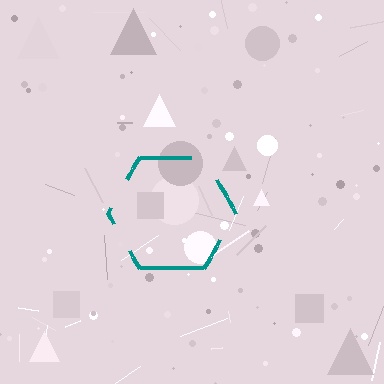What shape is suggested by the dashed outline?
The dashed outline suggests a hexagon.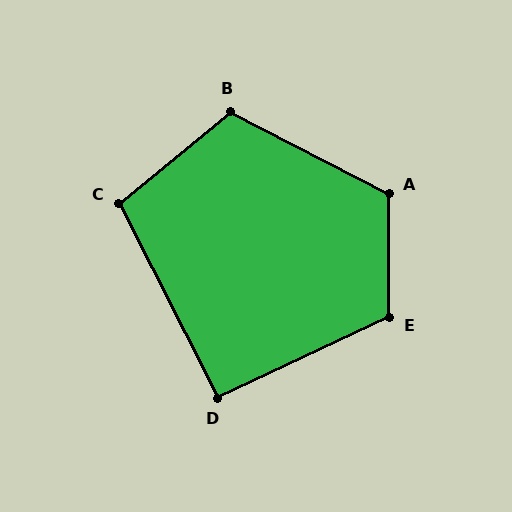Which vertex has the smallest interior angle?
D, at approximately 92 degrees.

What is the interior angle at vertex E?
Approximately 115 degrees (obtuse).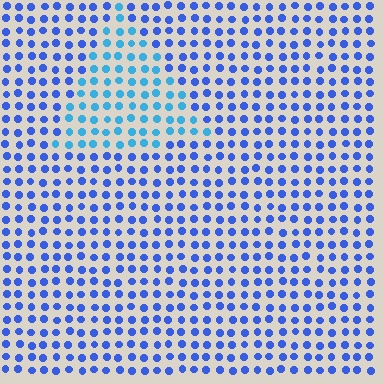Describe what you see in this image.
The image is filled with small blue elements in a uniform arrangement. A triangle-shaped region is visible where the elements are tinted to a slightly different hue, forming a subtle color boundary.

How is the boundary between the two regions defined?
The boundary is defined purely by a slight shift in hue (about 29 degrees). Spacing, size, and orientation are identical on both sides.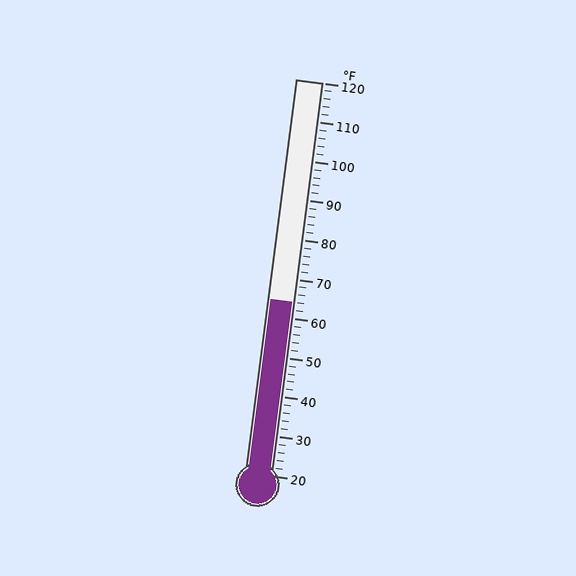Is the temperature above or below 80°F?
The temperature is below 80°F.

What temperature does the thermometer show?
The thermometer shows approximately 64°F.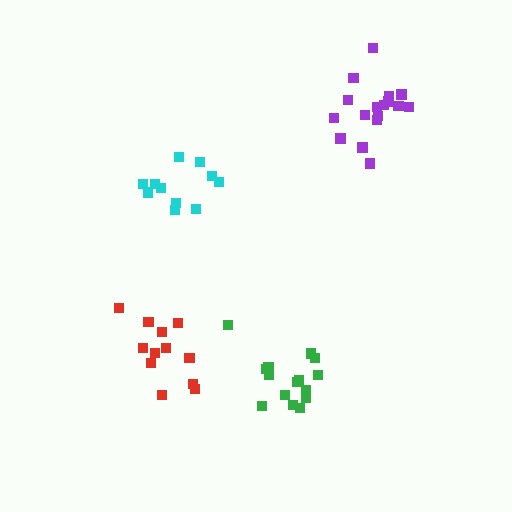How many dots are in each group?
Group 1: 12 dots, Group 2: 15 dots, Group 3: 11 dots, Group 4: 17 dots (55 total).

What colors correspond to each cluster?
The clusters are colored: red, green, cyan, purple.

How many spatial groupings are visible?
There are 4 spatial groupings.